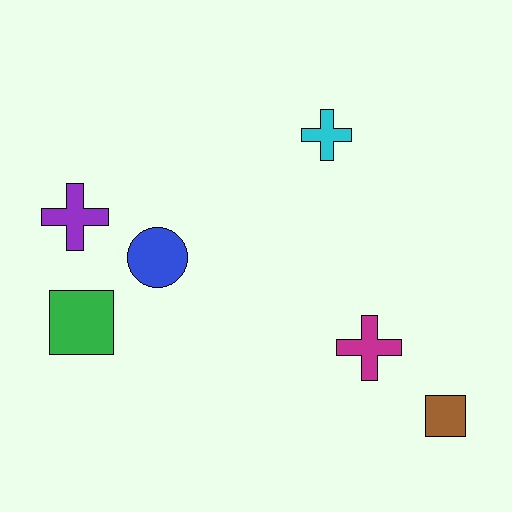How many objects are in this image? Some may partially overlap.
There are 6 objects.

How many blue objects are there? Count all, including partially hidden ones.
There is 1 blue object.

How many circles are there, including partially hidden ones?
There is 1 circle.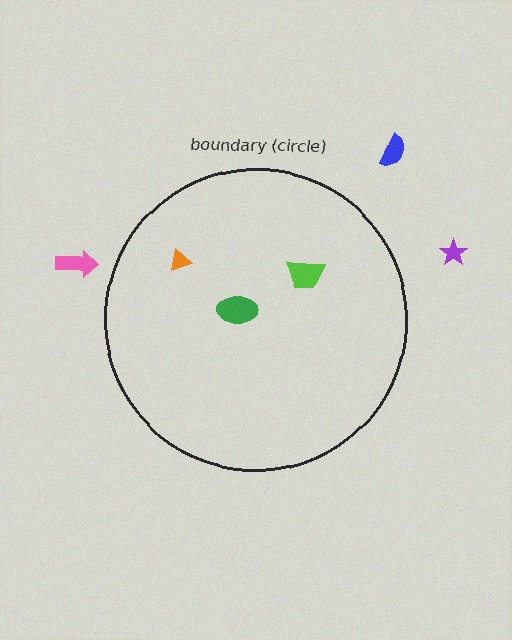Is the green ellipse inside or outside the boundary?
Inside.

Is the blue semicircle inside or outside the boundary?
Outside.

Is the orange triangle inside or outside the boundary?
Inside.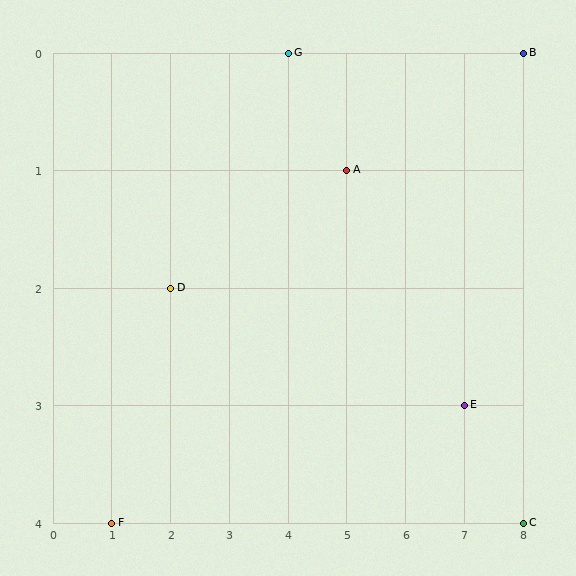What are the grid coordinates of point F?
Point F is at grid coordinates (1, 4).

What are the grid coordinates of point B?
Point B is at grid coordinates (8, 0).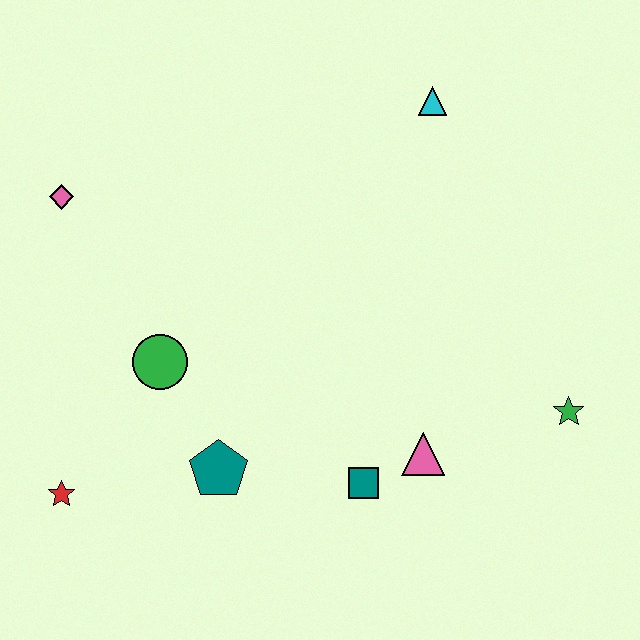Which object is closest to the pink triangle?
The teal square is closest to the pink triangle.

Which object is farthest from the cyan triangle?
The red star is farthest from the cyan triangle.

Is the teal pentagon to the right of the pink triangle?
No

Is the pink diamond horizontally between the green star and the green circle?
No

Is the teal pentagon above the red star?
Yes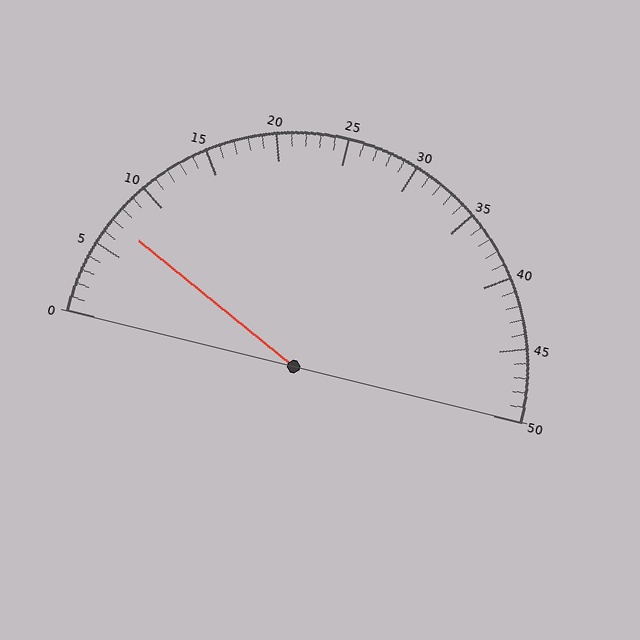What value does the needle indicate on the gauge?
The needle indicates approximately 7.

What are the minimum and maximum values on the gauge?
The gauge ranges from 0 to 50.